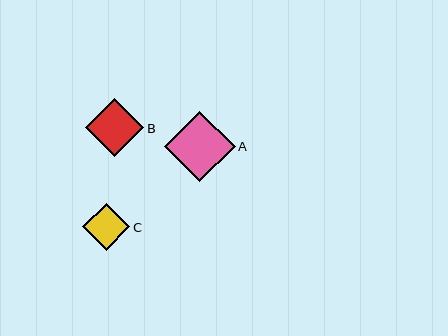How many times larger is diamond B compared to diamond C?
Diamond B is approximately 1.2 times the size of diamond C.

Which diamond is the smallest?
Diamond C is the smallest with a size of approximately 47 pixels.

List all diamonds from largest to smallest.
From largest to smallest: A, B, C.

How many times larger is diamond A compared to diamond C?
Diamond A is approximately 1.5 times the size of diamond C.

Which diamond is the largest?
Diamond A is the largest with a size of approximately 71 pixels.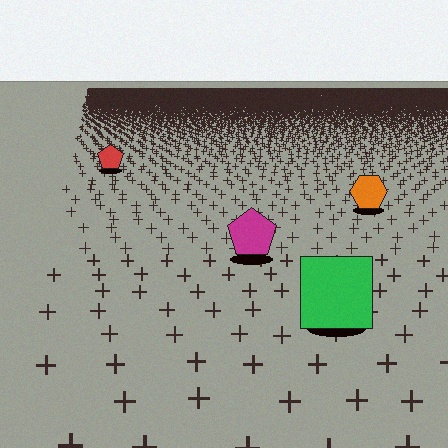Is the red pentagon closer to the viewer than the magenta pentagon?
No. The magenta pentagon is closer — you can tell from the texture gradient: the ground texture is coarser near it.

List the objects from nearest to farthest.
From nearest to farthest: the green square, the magenta pentagon, the orange hexagon, the red pentagon.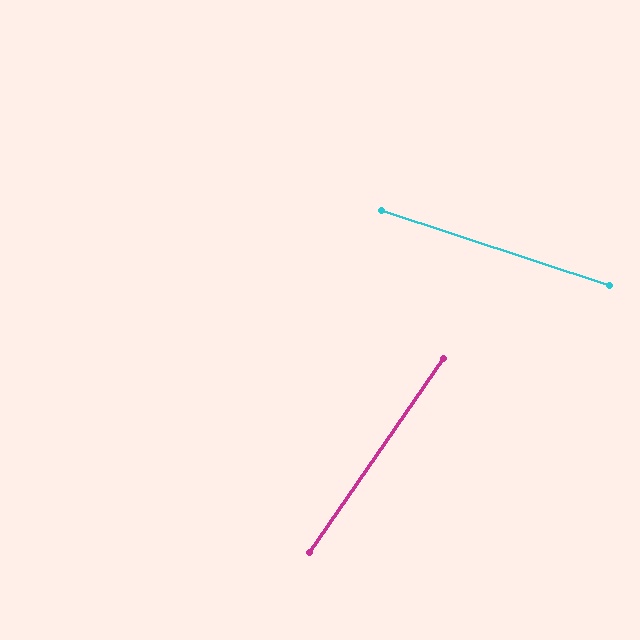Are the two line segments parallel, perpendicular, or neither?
Neither parallel nor perpendicular — they differ by about 74°.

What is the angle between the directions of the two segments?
Approximately 74 degrees.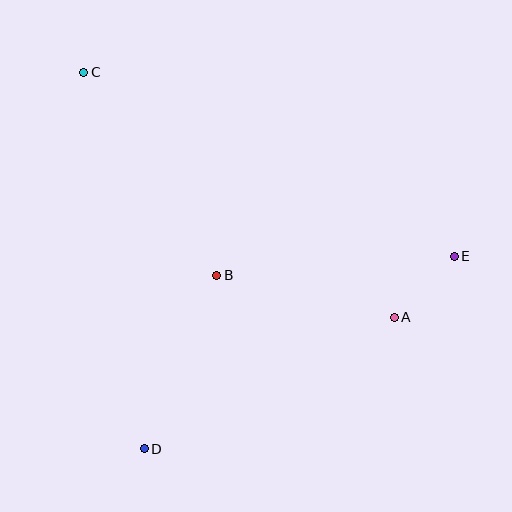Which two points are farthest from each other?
Points C and E are farthest from each other.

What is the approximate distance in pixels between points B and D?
The distance between B and D is approximately 188 pixels.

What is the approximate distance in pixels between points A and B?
The distance between A and B is approximately 183 pixels.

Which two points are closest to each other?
Points A and E are closest to each other.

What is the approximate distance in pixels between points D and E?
The distance between D and E is approximately 365 pixels.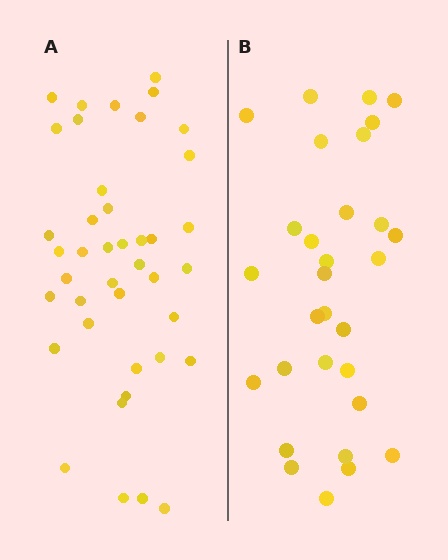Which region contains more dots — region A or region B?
Region A (the left region) has more dots.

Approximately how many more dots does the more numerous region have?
Region A has roughly 12 or so more dots than region B.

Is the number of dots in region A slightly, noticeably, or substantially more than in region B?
Region A has noticeably more, but not dramatically so. The ratio is roughly 1.4 to 1.